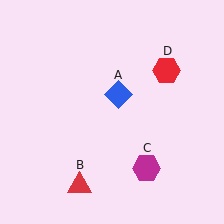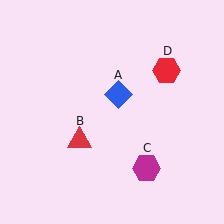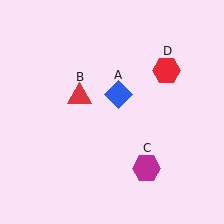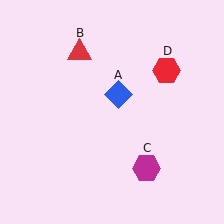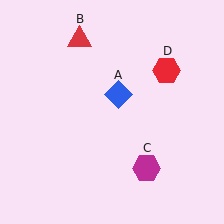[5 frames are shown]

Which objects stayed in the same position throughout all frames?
Blue diamond (object A) and magenta hexagon (object C) and red hexagon (object D) remained stationary.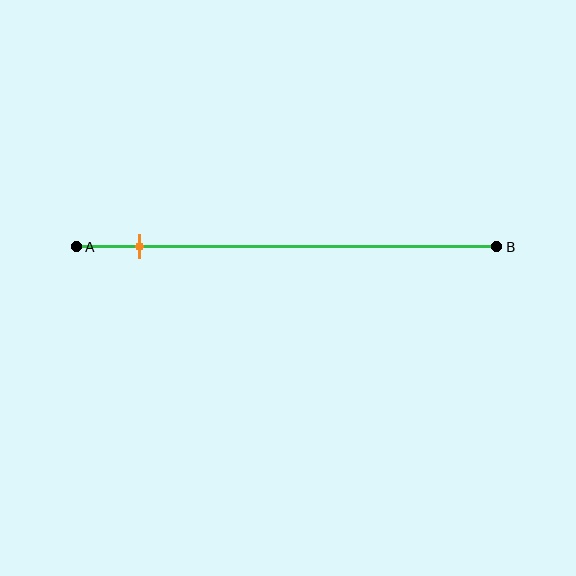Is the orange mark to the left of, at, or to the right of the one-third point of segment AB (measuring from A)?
The orange mark is to the left of the one-third point of segment AB.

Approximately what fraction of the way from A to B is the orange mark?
The orange mark is approximately 15% of the way from A to B.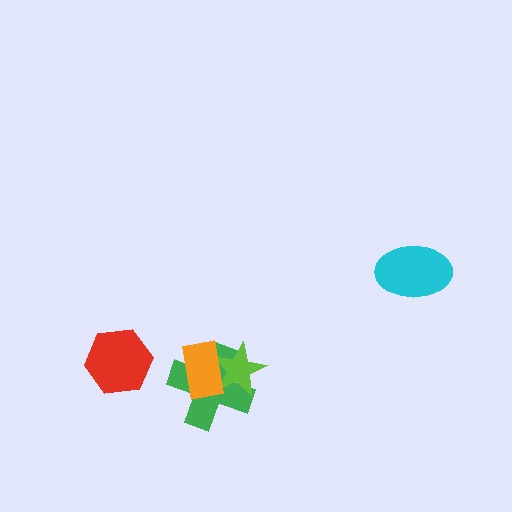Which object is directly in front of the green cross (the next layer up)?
The lime star is directly in front of the green cross.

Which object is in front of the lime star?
The orange rectangle is in front of the lime star.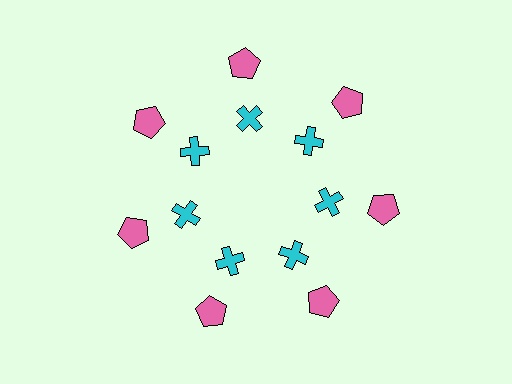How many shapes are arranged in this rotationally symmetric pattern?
There are 14 shapes, arranged in 7 groups of 2.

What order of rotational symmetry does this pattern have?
This pattern has 7-fold rotational symmetry.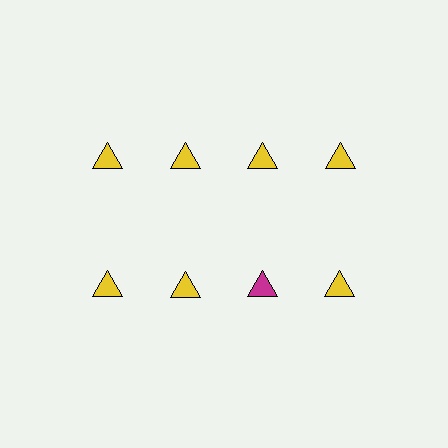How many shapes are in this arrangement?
There are 8 shapes arranged in a grid pattern.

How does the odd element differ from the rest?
It has a different color: magenta instead of yellow.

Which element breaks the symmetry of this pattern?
The magenta triangle in the second row, center column breaks the symmetry. All other shapes are yellow triangles.